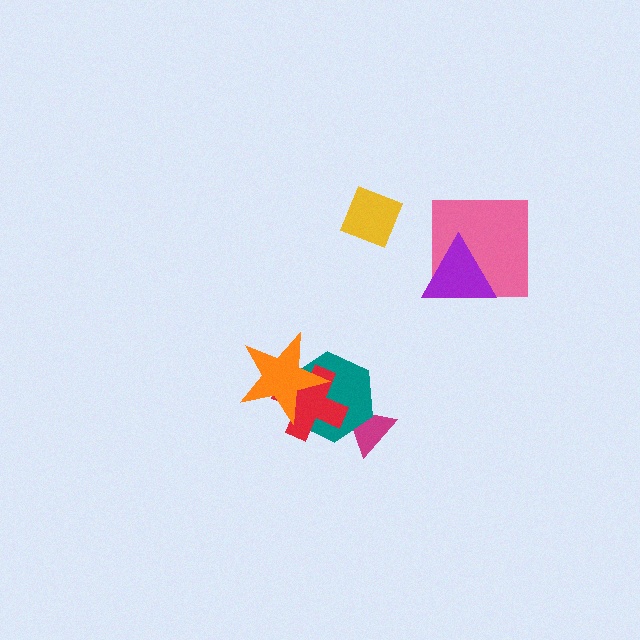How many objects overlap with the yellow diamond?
0 objects overlap with the yellow diamond.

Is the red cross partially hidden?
Yes, it is partially covered by another shape.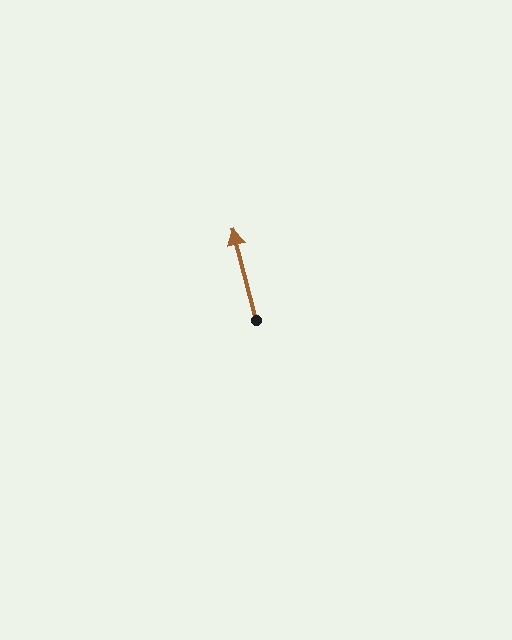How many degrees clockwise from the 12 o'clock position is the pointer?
Approximately 346 degrees.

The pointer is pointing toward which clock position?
Roughly 12 o'clock.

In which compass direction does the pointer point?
North.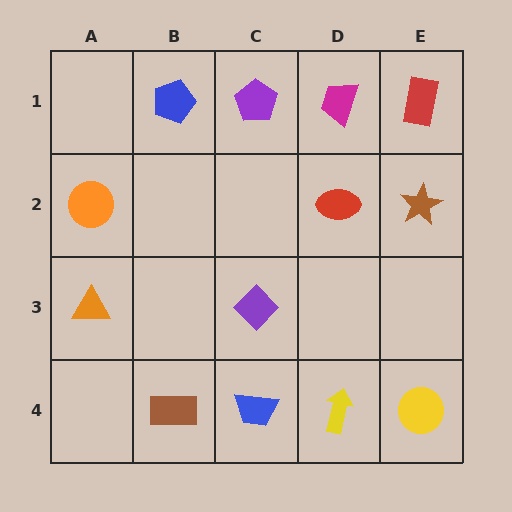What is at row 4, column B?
A brown rectangle.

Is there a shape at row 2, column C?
No, that cell is empty.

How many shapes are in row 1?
4 shapes.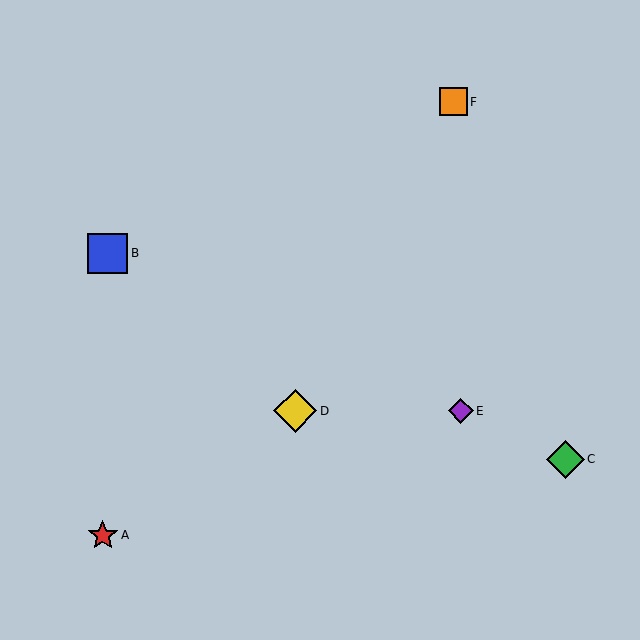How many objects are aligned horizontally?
2 objects (D, E) are aligned horizontally.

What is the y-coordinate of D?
Object D is at y≈411.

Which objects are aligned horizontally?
Objects D, E are aligned horizontally.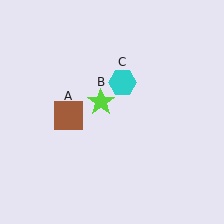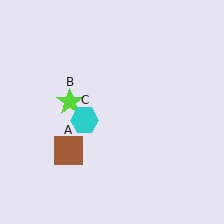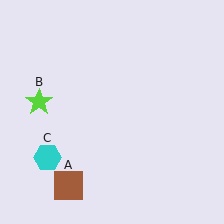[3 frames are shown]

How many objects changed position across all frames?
3 objects changed position: brown square (object A), lime star (object B), cyan hexagon (object C).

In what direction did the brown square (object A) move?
The brown square (object A) moved down.